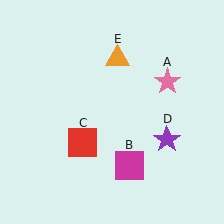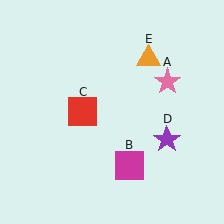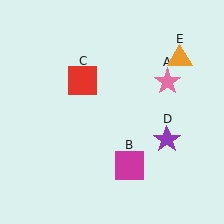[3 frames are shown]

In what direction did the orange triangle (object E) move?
The orange triangle (object E) moved right.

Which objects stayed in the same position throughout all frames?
Pink star (object A) and magenta square (object B) and purple star (object D) remained stationary.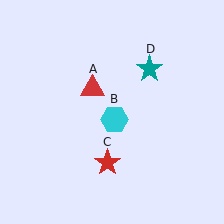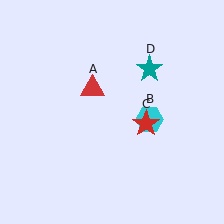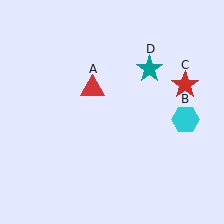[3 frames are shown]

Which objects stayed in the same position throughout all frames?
Red triangle (object A) and teal star (object D) remained stationary.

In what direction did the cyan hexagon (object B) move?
The cyan hexagon (object B) moved right.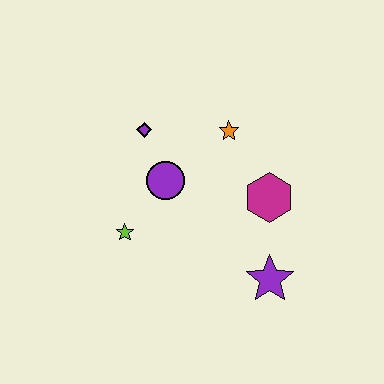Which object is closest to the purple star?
The magenta hexagon is closest to the purple star.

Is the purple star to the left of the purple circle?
No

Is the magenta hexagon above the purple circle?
No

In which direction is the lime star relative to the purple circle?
The lime star is below the purple circle.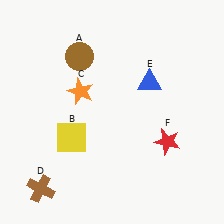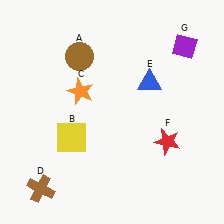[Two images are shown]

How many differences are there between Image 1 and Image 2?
There is 1 difference between the two images.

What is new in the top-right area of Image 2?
A purple diamond (G) was added in the top-right area of Image 2.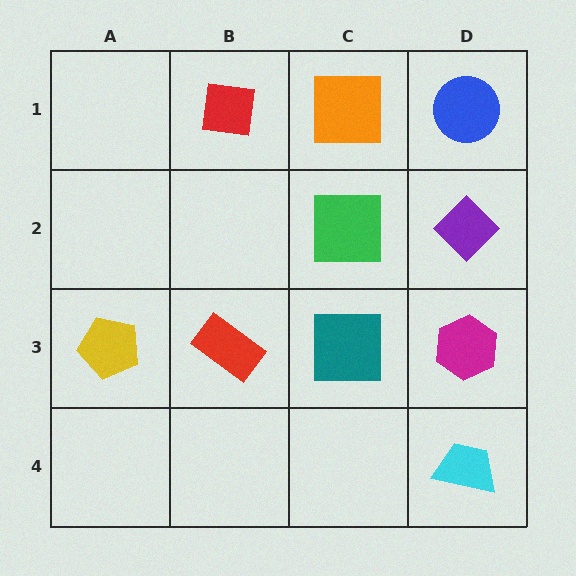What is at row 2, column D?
A purple diamond.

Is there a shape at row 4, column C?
No, that cell is empty.